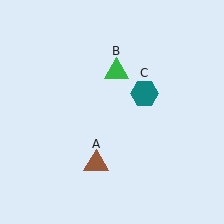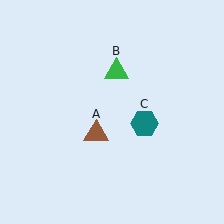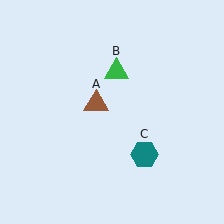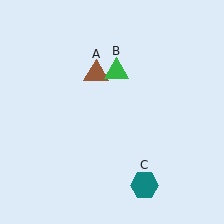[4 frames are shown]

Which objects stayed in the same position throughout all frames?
Green triangle (object B) remained stationary.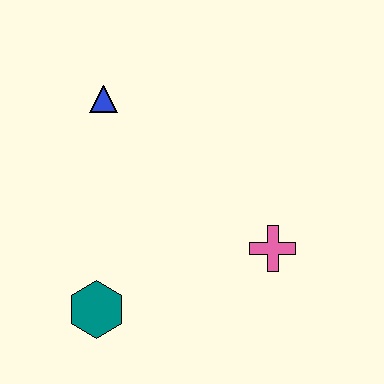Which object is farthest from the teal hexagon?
The blue triangle is farthest from the teal hexagon.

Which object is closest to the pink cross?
The teal hexagon is closest to the pink cross.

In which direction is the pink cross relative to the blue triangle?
The pink cross is to the right of the blue triangle.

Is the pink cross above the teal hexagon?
Yes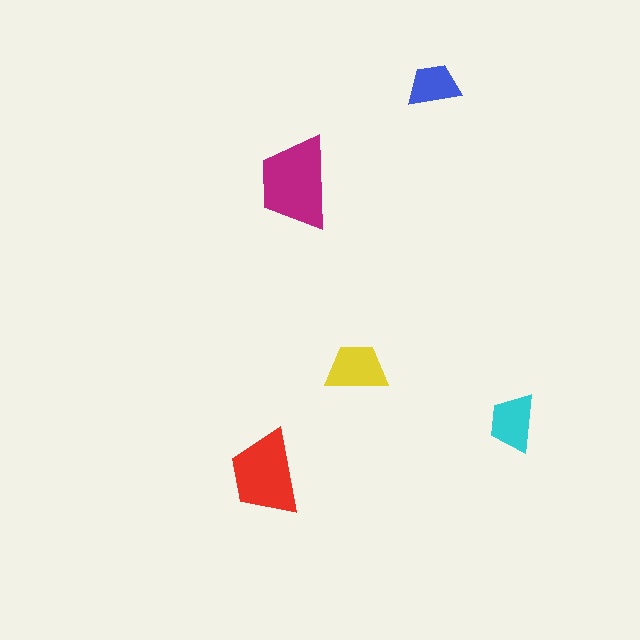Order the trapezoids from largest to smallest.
the magenta one, the red one, the yellow one, the cyan one, the blue one.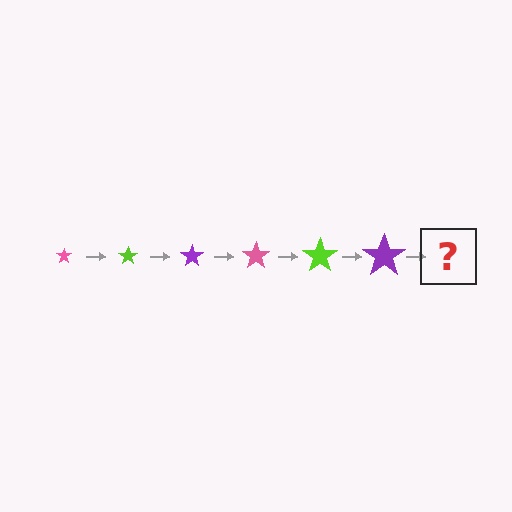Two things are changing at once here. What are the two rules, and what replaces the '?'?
The two rules are that the star grows larger each step and the color cycles through pink, lime, and purple. The '?' should be a pink star, larger than the previous one.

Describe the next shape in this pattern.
It should be a pink star, larger than the previous one.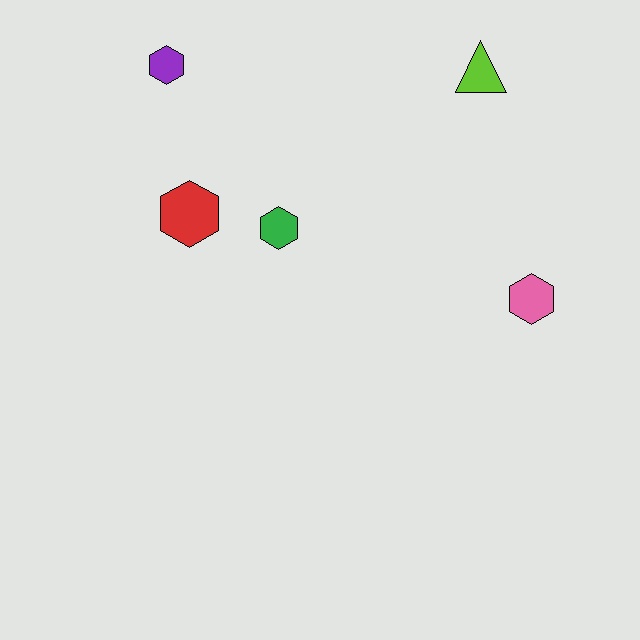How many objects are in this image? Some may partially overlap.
There are 5 objects.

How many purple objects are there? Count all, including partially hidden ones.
There is 1 purple object.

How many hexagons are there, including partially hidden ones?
There are 4 hexagons.